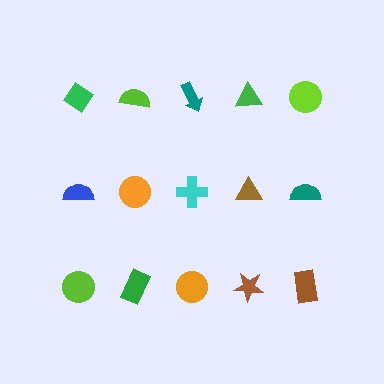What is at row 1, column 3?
A teal arrow.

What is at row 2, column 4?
A brown triangle.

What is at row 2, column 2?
An orange circle.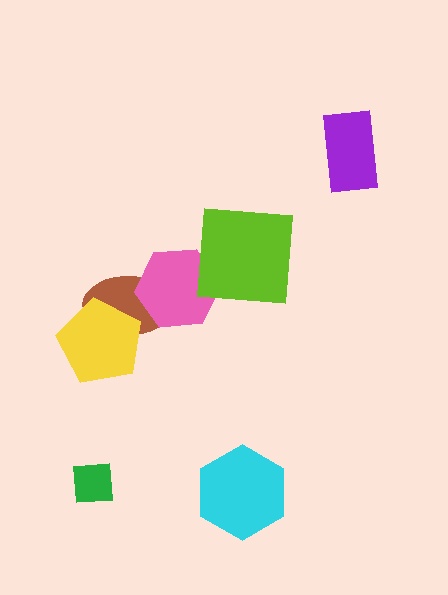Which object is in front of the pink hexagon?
The lime square is in front of the pink hexagon.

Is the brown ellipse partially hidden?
Yes, it is partially covered by another shape.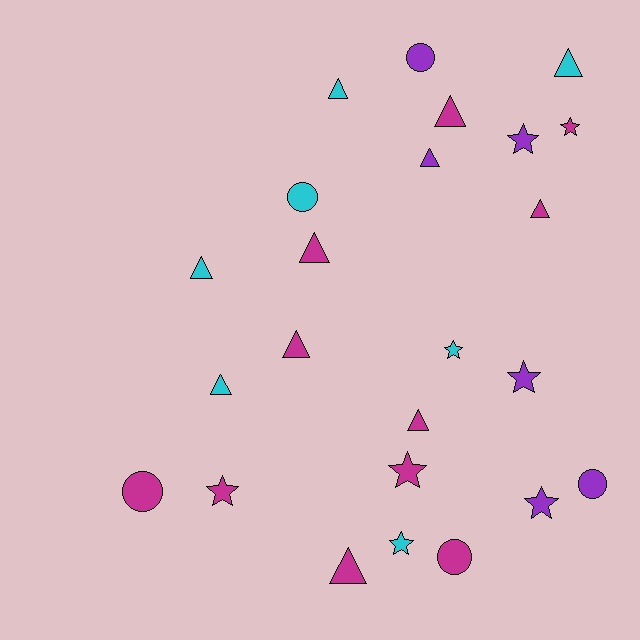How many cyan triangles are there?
There are 4 cyan triangles.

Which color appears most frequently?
Magenta, with 11 objects.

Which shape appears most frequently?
Triangle, with 11 objects.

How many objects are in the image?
There are 24 objects.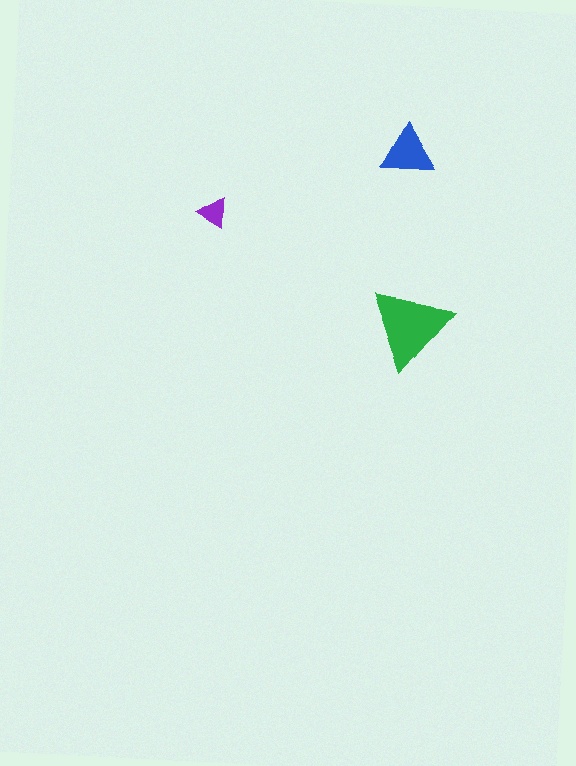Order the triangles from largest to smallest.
the green one, the blue one, the purple one.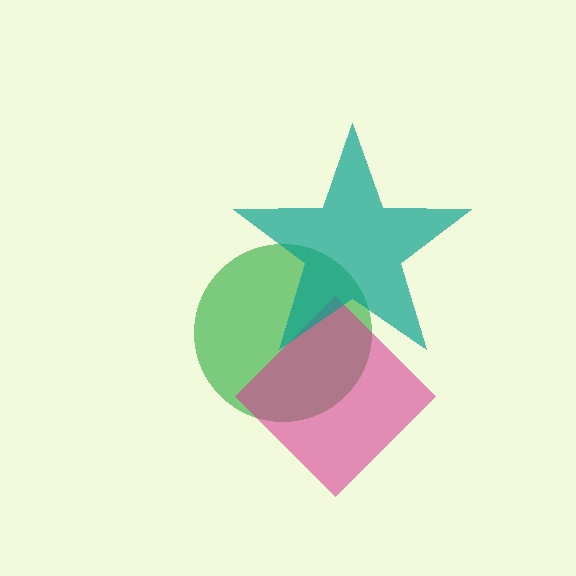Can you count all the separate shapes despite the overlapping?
Yes, there are 3 separate shapes.